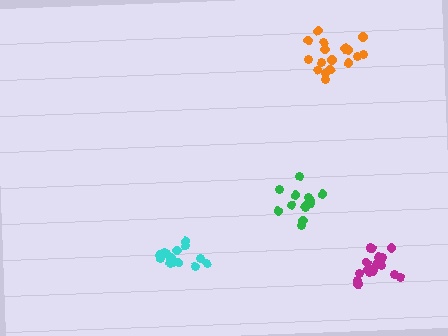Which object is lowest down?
The magenta cluster is bottommost.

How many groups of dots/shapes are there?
There are 4 groups.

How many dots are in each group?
Group 1: 19 dots, Group 2: 13 dots, Group 3: 15 dots, Group 4: 19 dots (66 total).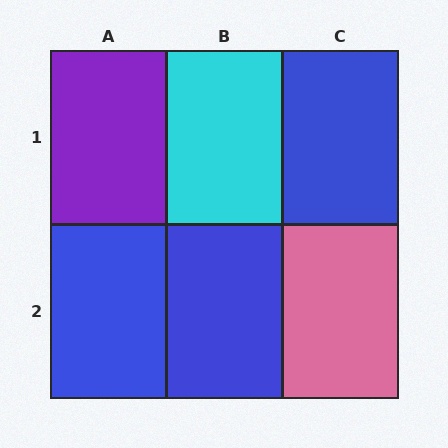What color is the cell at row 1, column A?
Purple.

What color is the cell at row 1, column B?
Cyan.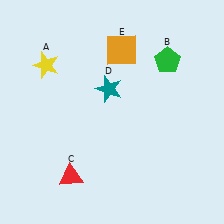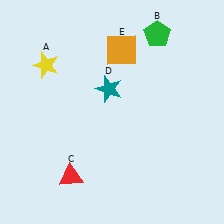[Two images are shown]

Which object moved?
The green pentagon (B) moved up.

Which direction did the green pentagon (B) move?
The green pentagon (B) moved up.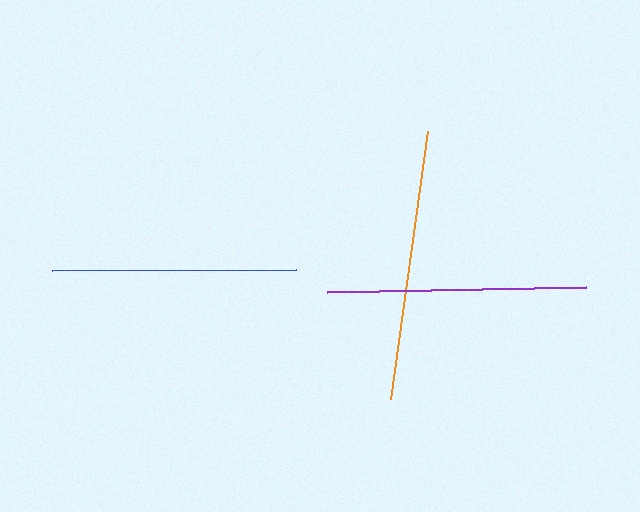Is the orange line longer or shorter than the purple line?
The orange line is longer than the purple line.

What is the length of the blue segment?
The blue segment is approximately 244 pixels long.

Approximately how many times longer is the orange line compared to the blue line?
The orange line is approximately 1.1 times the length of the blue line.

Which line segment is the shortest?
The blue line is the shortest at approximately 244 pixels.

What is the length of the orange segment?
The orange segment is approximately 270 pixels long.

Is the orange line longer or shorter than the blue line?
The orange line is longer than the blue line.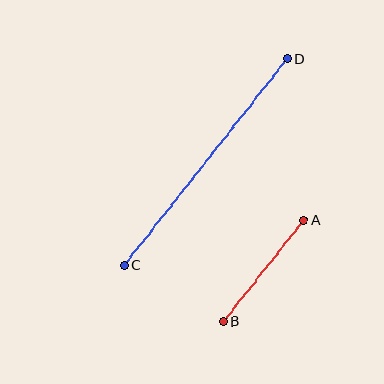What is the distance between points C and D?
The distance is approximately 263 pixels.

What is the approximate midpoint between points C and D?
The midpoint is at approximately (206, 162) pixels.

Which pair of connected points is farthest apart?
Points C and D are farthest apart.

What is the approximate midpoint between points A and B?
The midpoint is at approximately (264, 271) pixels.